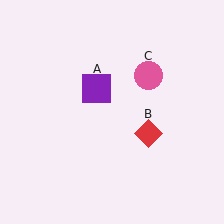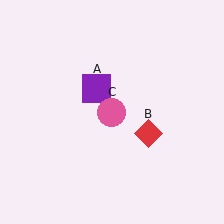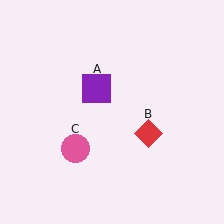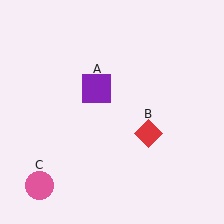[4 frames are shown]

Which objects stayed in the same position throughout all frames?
Purple square (object A) and red diamond (object B) remained stationary.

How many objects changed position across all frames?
1 object changed position: pink circle (object C).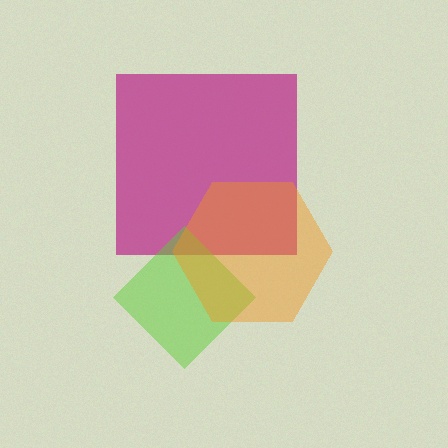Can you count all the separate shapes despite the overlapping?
Yes, there are 3 separate shapes.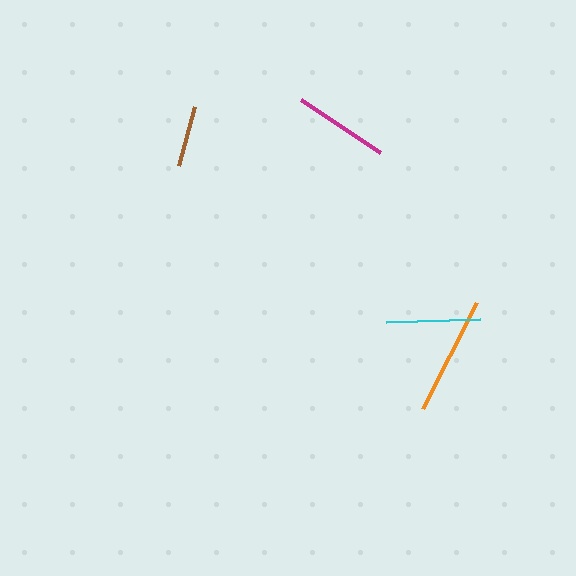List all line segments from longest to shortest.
From longest to shortest: orange, magenta, cyan, brown.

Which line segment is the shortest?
The brown line is the shortest at approximately 61 pixels.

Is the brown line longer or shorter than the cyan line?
The cyan line is longer than the brown line.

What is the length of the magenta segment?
The magenta segment is approximately 95 pixels long.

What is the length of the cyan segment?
The cyan segment is approximately 94 pixels long.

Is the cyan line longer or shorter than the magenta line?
The magenta line is longer than the cyan line.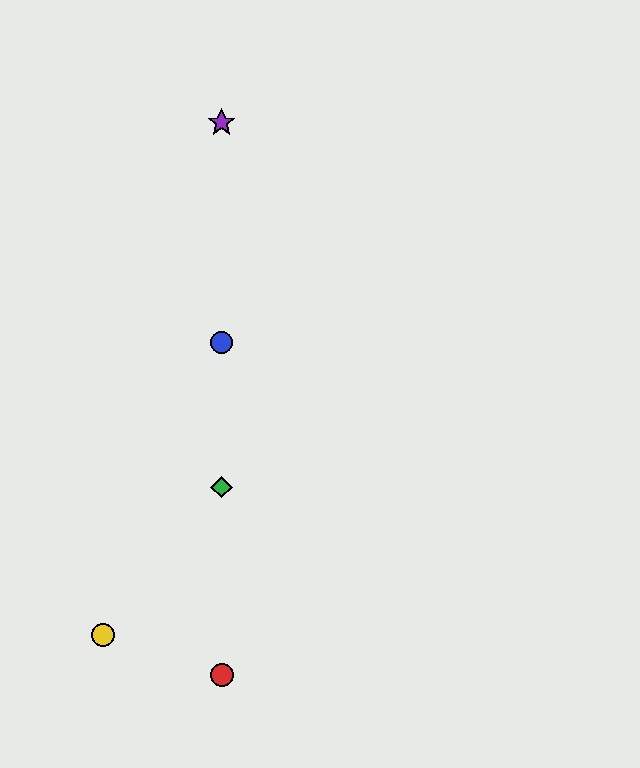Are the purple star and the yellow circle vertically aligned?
No, the purple star is at x≈222 and the yellow circle is at x≈103.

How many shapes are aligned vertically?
4 shapes (the red circle, the blue circle, the green diamond, the purple star) are aligned vertically.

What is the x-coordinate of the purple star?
The purple star is at x≈222.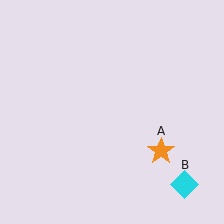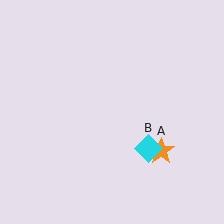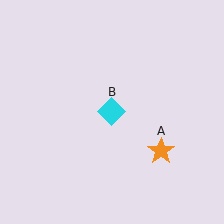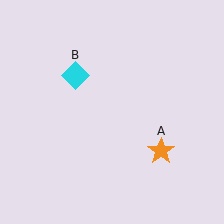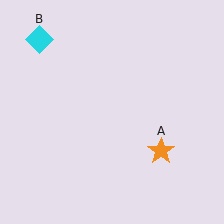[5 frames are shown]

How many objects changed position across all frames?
1 object changed position: cyan diamond (object B).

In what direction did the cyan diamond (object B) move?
The cyan diamond (object B) moved up and to the left.